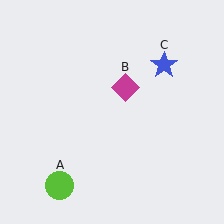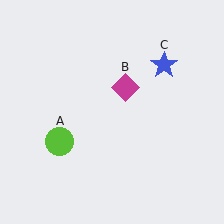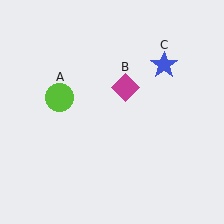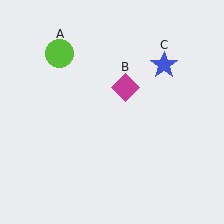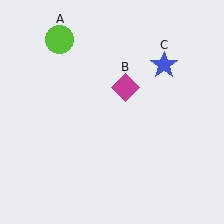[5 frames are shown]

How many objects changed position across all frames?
1 object changed position: lime circle (object A).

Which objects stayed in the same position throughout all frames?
Magenta diamond (object B) and blue star (object C) remained stationary.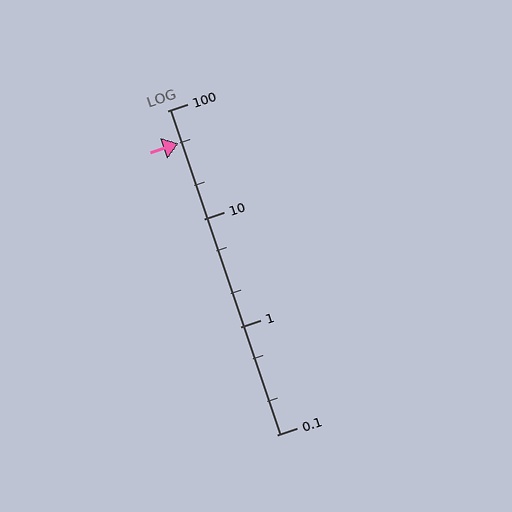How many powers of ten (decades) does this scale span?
The scale spans 3 decades, from 0.1 to 100.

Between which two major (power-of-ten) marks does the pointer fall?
The pointer is between 10 and 100.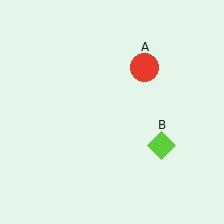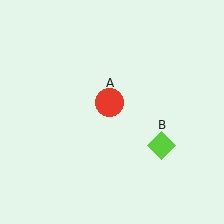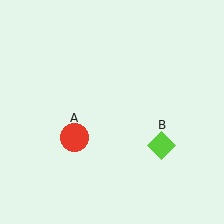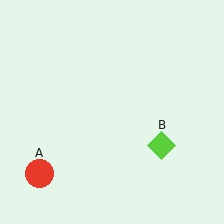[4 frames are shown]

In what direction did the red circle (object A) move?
The red circle (object A) moved down and to the left.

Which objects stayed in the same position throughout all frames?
Lime diamond (object B) remained stationary.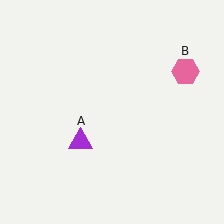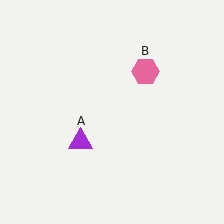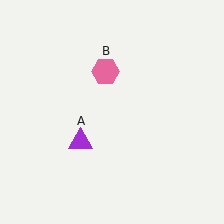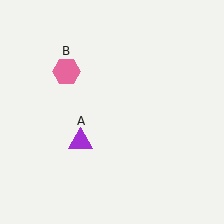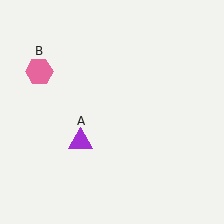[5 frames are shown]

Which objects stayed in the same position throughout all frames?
Purple triangle (object A) remained stationary.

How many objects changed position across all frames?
1 object changed position: pink hexagon (object B).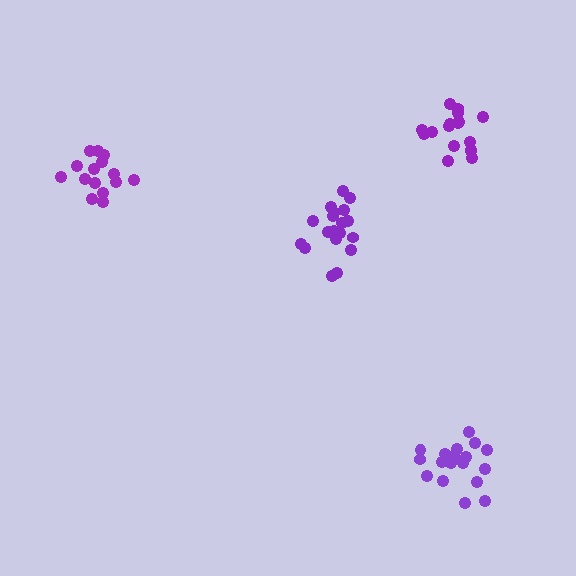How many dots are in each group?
Group 1: 18 dots, Group 2: 17 dots, Group 3: 19 dots, Group 4: 15 dots (69 total).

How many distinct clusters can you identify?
There are 4 distinct clusters.